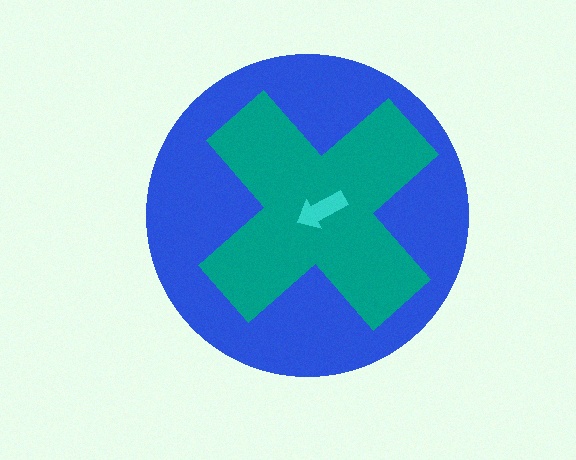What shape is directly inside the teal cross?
The cyan arrow.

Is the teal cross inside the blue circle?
Yes.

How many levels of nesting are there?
3.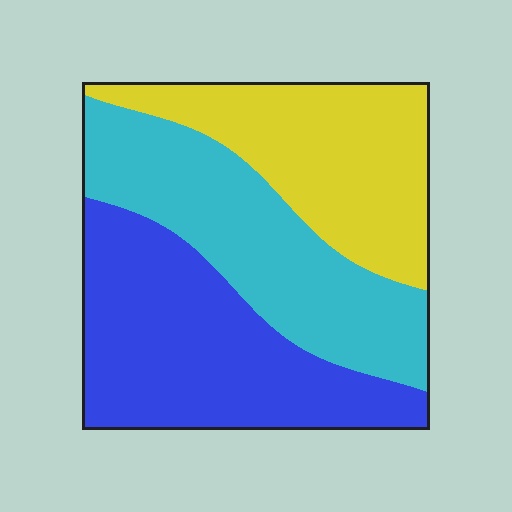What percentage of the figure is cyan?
Cyan covers 33% of the figure.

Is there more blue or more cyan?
Blue.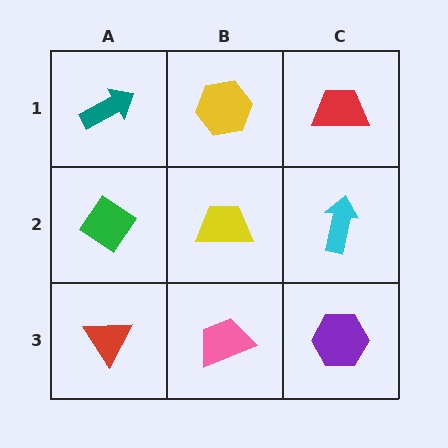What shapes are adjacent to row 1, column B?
A yellow trapezoid (row 2, column B), a teal arrow (row 1, column A), a red trapezoid (row 1, column C).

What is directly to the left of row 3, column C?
A pink trapezoid.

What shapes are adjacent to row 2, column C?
A red trapezoid (row 1, column C), a purple hexagon (row 3, column C), a yellow trapezoid (row 2, column B).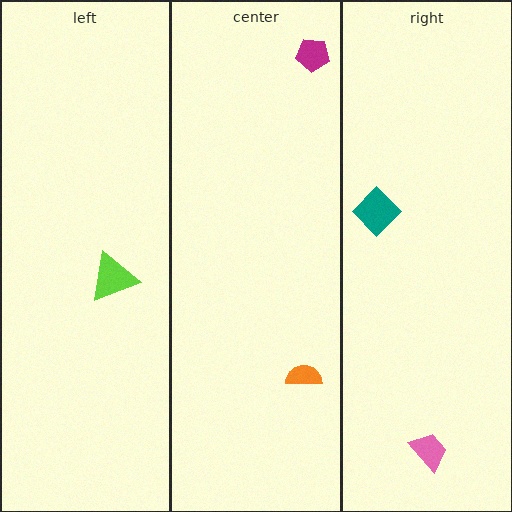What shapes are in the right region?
The teal diamond, the pink trapezoid.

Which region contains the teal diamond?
The right region.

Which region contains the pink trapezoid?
The right region.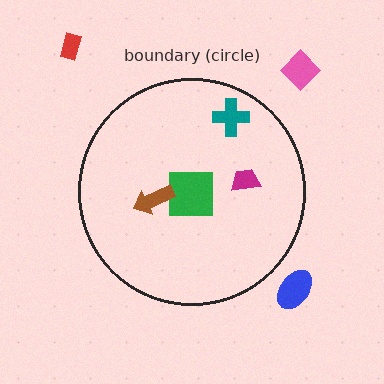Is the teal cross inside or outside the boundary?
Inside.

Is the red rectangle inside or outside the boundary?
Outside.